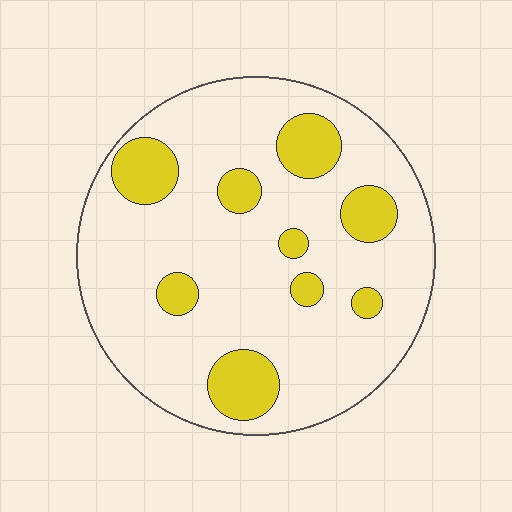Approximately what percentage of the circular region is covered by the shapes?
Approximately 20%.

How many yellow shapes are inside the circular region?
9.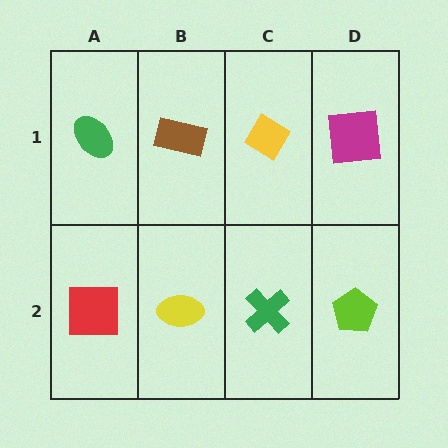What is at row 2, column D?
A lime pentagon.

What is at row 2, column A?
A red square.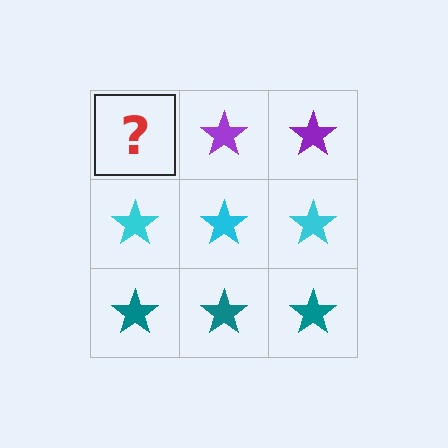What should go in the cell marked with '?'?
The missing cell should contain a purple star.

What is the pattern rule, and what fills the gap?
The rule is that each row has a consistent color. The gap should be filled with a purple star.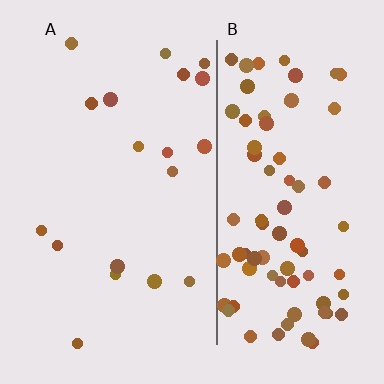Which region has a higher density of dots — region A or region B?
B (the right).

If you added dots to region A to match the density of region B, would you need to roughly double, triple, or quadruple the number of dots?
Approximately quadruple.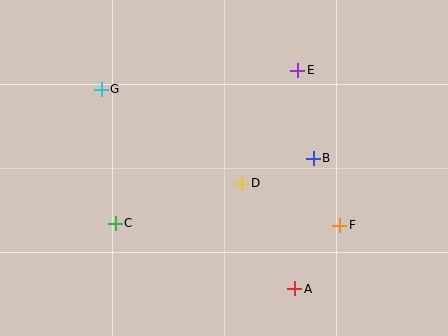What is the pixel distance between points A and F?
The distance between A and F is 77 pixels.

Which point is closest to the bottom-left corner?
Point C is closest to the bottom-left corner.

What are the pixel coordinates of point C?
Point C is at (115, 223).